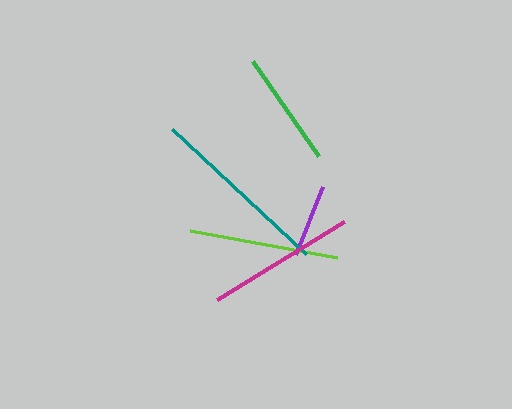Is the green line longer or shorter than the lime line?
The lime line is longer than the green line.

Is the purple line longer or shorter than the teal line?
The teal line is longer than the purple line.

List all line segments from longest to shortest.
From longest to shortest: teal, lime, magenta, green, purple.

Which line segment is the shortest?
The purple line is the shortest at approximately 74 pixels.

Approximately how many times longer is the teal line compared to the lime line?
The teal line is approximately 1.2 times the length of the lime line.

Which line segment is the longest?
The teal line is the longest at approximately 183 pixels.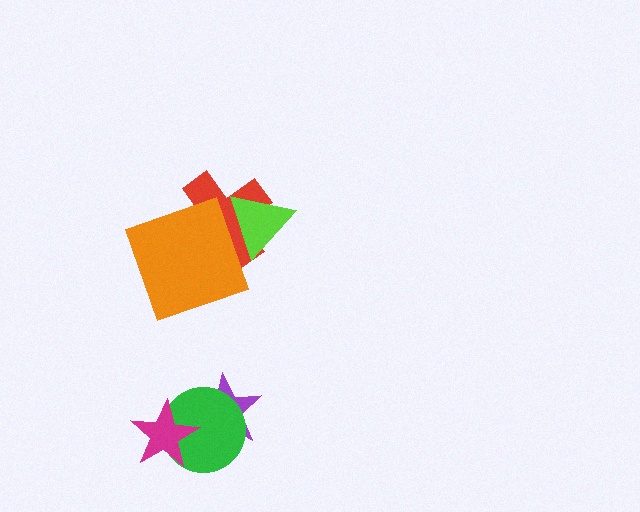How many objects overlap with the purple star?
2 objects overlap with the purple star.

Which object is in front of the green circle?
The magenta star is in front of the green circle.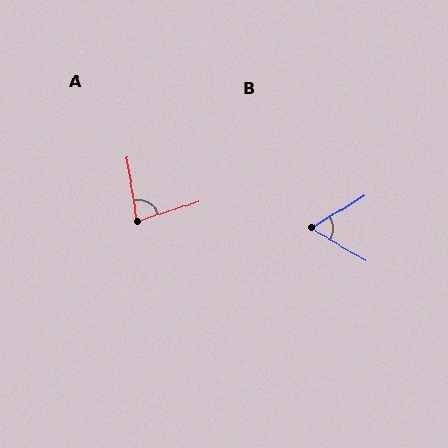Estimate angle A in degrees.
Approximately 81 degrees.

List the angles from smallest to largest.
B (62°), A (81°).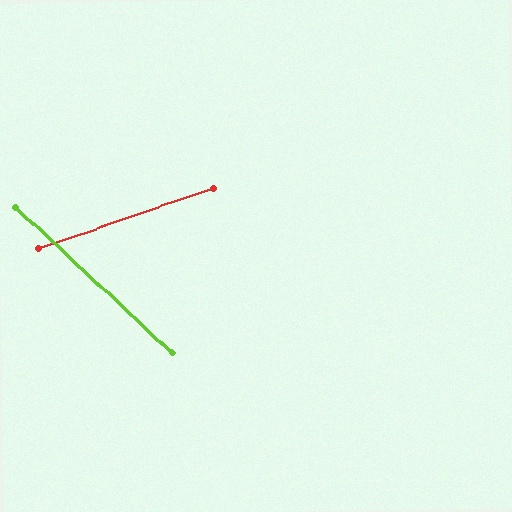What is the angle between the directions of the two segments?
Approximately 62 degrees.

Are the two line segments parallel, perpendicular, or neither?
Neither parallel nor perpendicular — they differ by about 62°.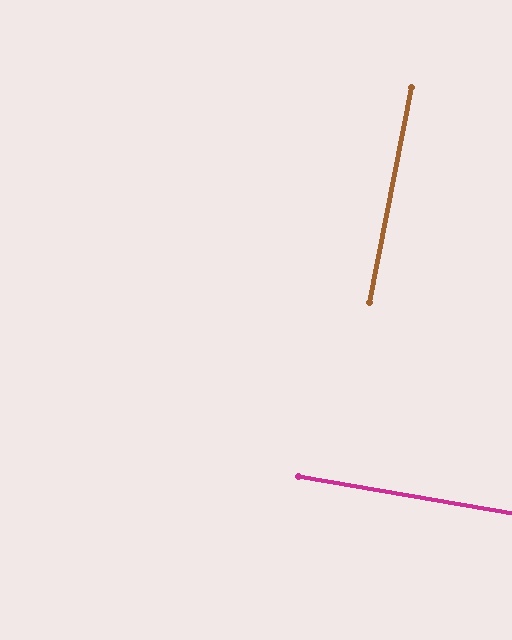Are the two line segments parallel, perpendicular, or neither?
Perpendicular — they meet at approximately 89°.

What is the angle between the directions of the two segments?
Approximately 89 degrees.